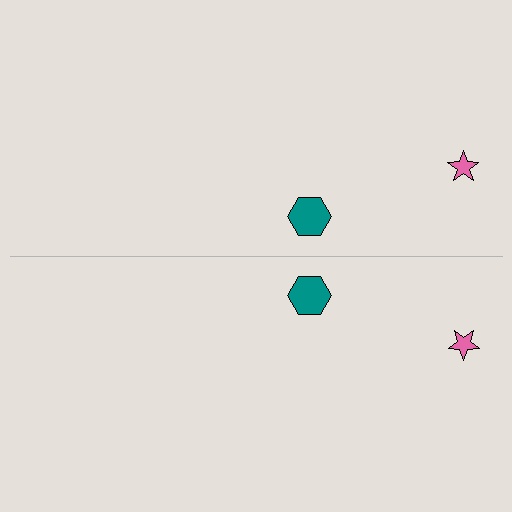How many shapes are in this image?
There are 4 shapes in this image.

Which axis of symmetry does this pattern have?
The pattern has a horizontal axis of symmetry running through the center of the image.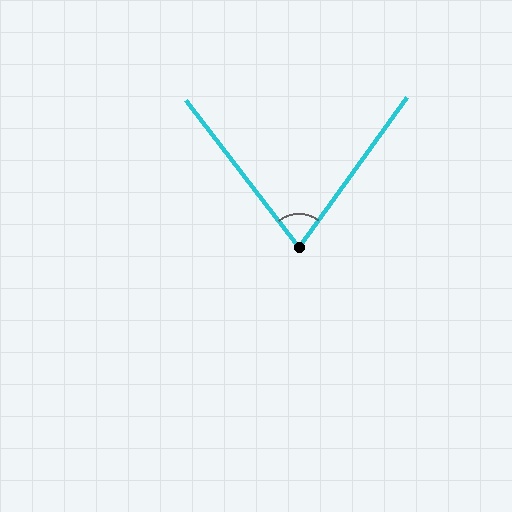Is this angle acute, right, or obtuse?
It is acute.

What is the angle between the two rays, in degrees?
Approximately 73 degrees.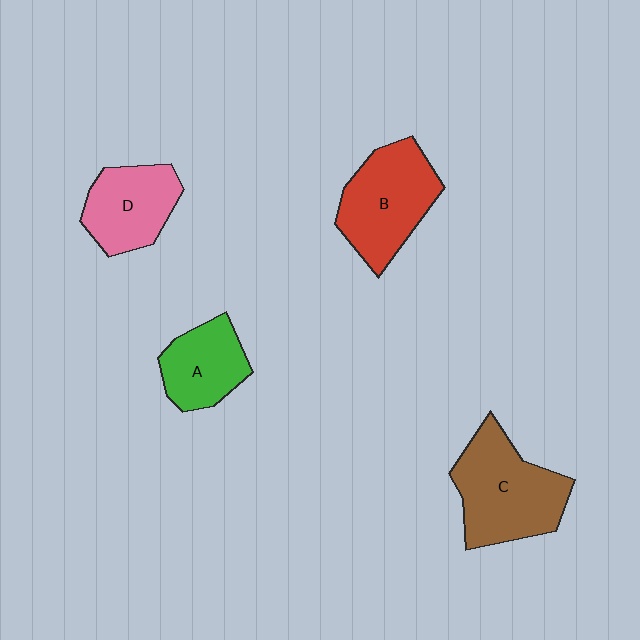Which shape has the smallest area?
Shape A (green).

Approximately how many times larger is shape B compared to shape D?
Approximately 1.3 times.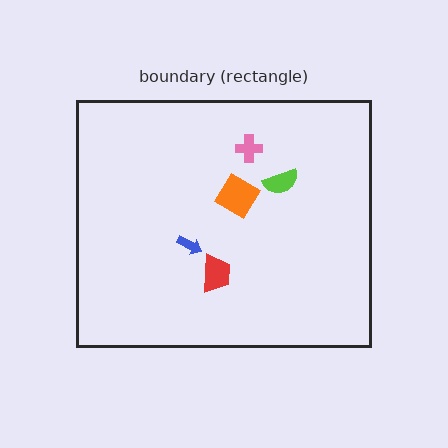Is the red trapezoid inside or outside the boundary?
Inside.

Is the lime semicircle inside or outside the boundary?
Inside.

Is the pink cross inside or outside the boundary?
Inside.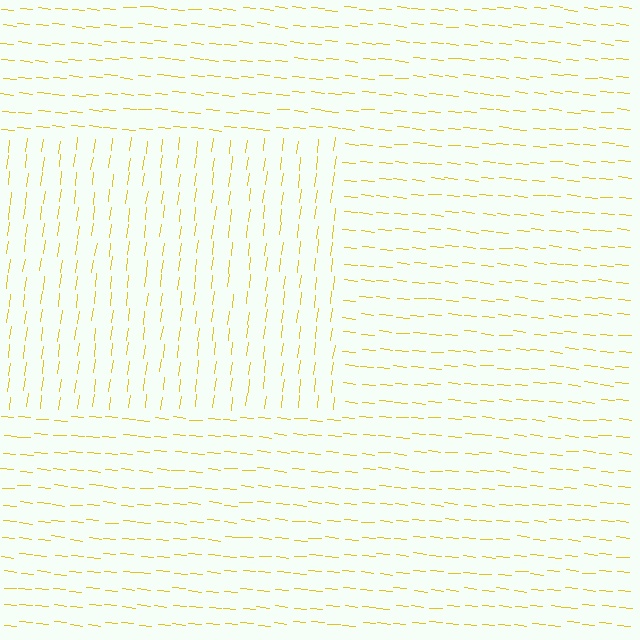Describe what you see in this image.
The image is filled with small yellow line segments. A rectangle region in the image has lines oriented differently from the surrounding lines, creating a visible texture boundary.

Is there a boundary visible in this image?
Yes, there is a texture boundary formed by a change in line orientation.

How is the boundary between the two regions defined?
The boundary is defined purely by a change in line orientation (approximately 88 degrees difference). All lines are the same color and thickness.